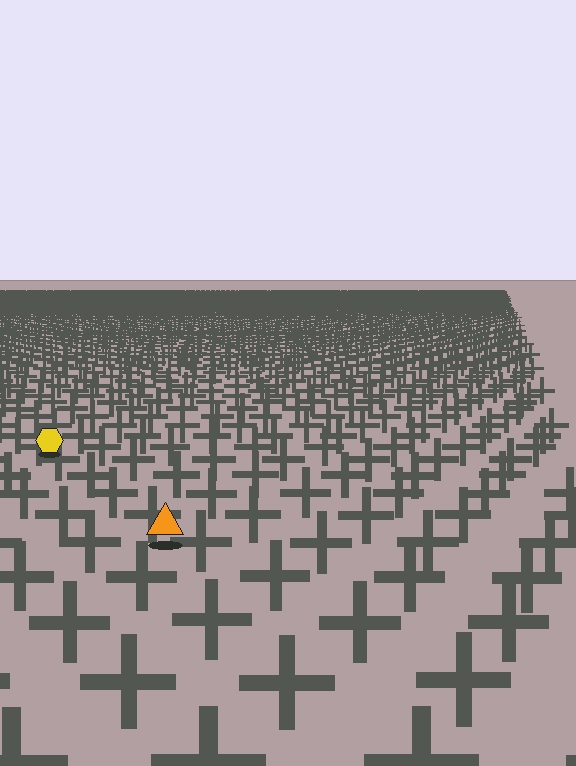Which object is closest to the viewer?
The orange triangle is closest. The texture marks near it are larger and more spread out.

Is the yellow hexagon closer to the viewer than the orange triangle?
No. The orange triangle is closer — you can tell from the texture gradient: the ground texture is coarser near it.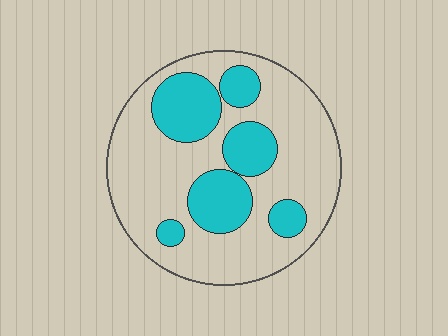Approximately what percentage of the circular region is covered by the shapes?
Approximately 30%.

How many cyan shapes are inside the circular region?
6.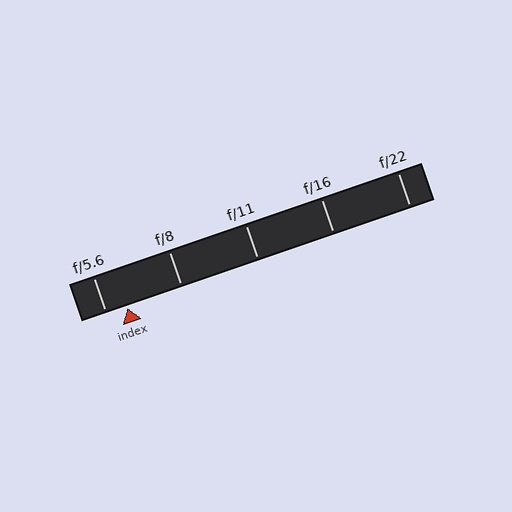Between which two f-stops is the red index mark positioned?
The index mark is between f/5.6 and f/8.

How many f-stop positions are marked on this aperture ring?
There are 5 f-stop positions marked.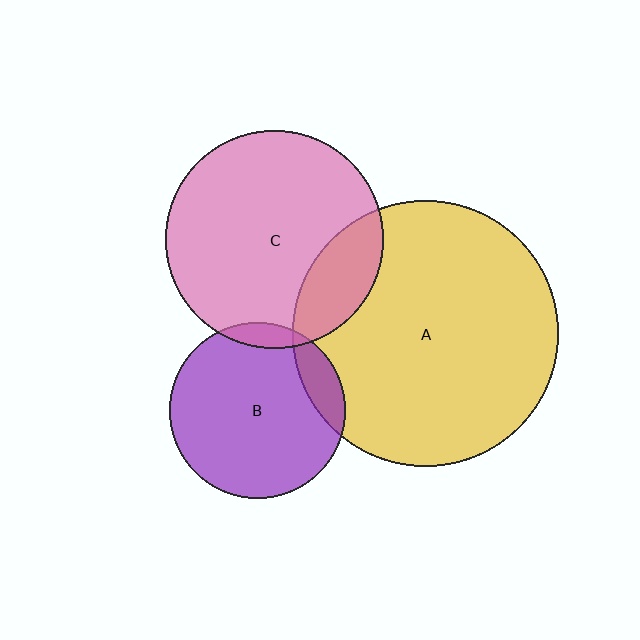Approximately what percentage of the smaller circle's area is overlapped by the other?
Approximately 20%.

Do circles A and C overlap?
Yes.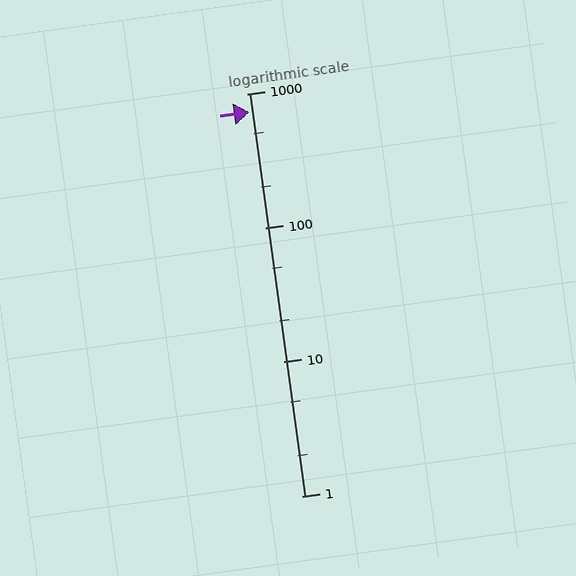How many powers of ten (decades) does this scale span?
The scale spans 3 decades, from 1 to 1000.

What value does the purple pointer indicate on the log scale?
The pointer indicates approximately 730.